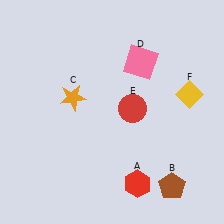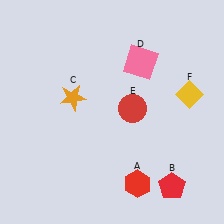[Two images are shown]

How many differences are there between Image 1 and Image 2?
There is 1 difference between the two images.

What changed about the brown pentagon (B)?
In Image 1, B is brown. In Image 2, it changed to red.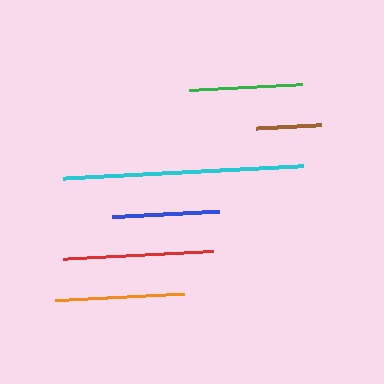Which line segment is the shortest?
The brown line is the shortest at approximately 65 pixels.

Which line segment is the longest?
The cyan line is the longest at approximately 240 pixels.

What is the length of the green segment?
The green segment is approximately 113 pixels long.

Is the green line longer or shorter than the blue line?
The green line is longer than the blue line.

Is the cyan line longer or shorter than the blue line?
The cyan line is longer than the blue line.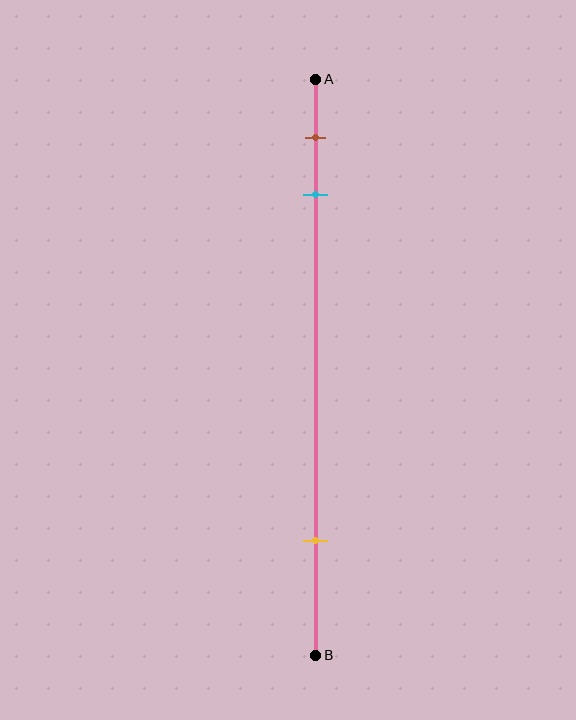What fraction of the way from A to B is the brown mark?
The brown mark is approximately 10% (0.1) of the way from A to B.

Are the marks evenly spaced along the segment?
No, the marks are not evenly spaced.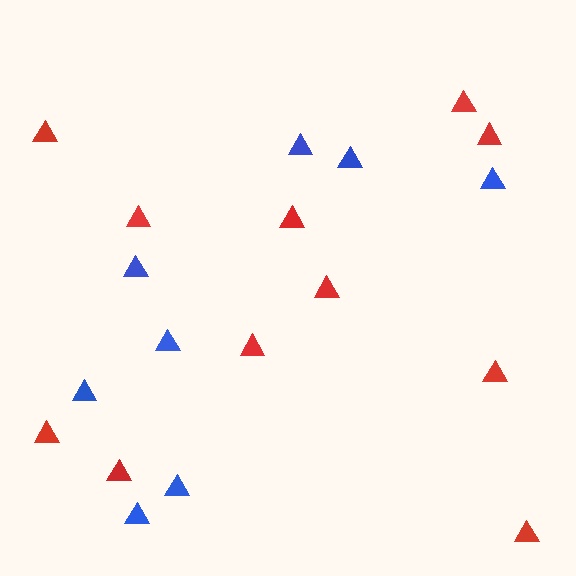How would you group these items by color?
There are 2 groups: one group of red triangles (11) and one group of blue triangles (8).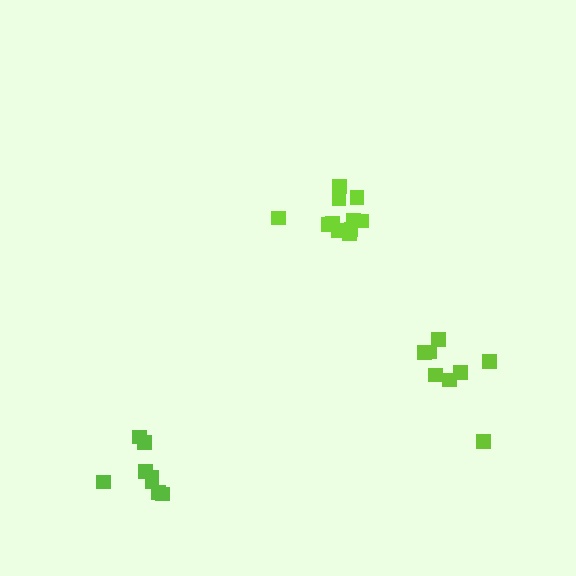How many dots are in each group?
Group 1: 11 dots, Group 2: 8 dots, Group 3: 8 dots (27 total).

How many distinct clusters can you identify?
There are 3 distinct clusters.